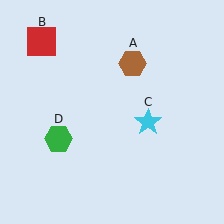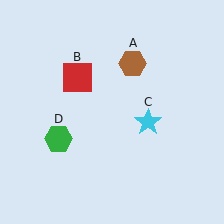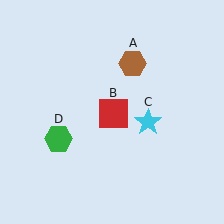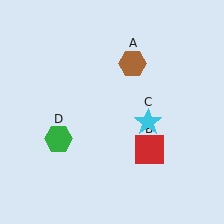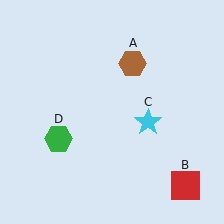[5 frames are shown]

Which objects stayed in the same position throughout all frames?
Brown hexagon (object A) and cyan star (object C) and green hexagon (object D) remained stationary.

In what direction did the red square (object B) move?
The red square (object B) moved down and to the right.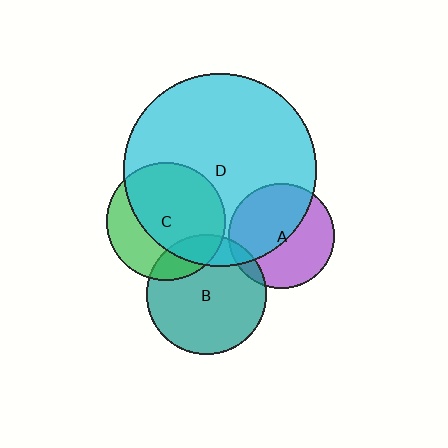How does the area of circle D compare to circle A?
Approximately 3.3 times.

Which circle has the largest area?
Circle D (cyan).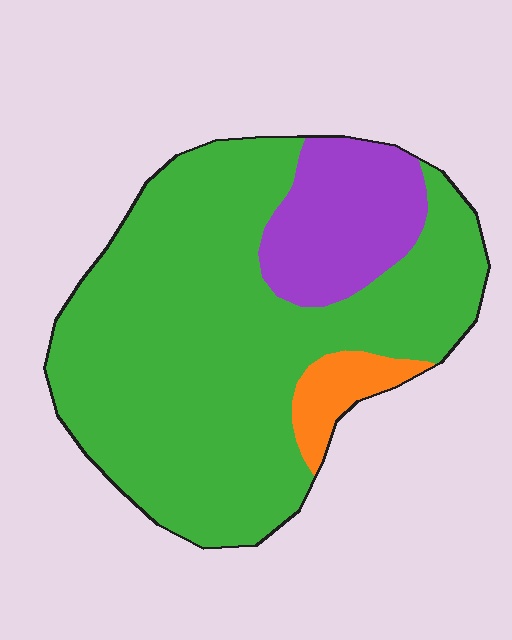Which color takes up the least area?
Orange, at roughly 5%.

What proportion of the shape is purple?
Purple takes up about one sixth (1/6) of the shape.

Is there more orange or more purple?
Purple.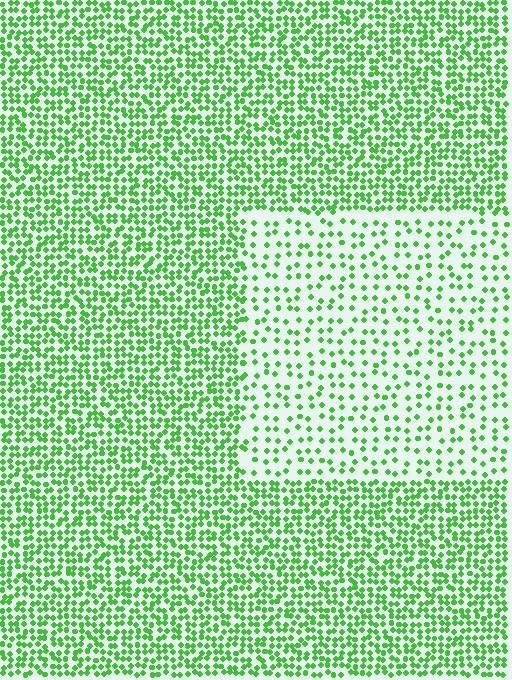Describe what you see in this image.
The image contains small green elements arranged at two different densities. A rectangle-shaped region is visible where the elements are less densely packed than the surrounding area.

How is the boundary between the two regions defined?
The boundary is defined by a change in element density (approximately 2.4x ratio). All elements are the same color, size, and shape.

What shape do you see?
I see a rectangle.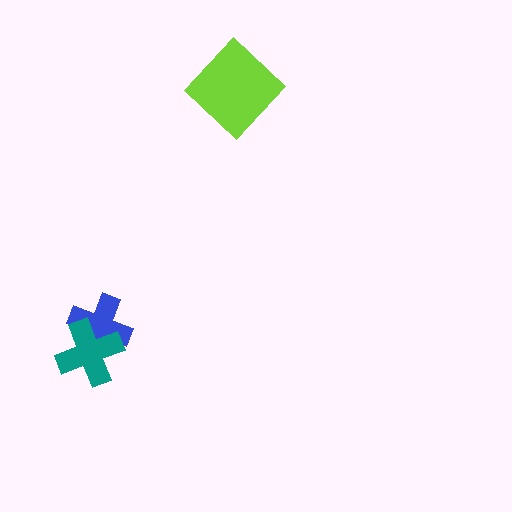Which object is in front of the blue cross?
The teal cross is in front of the blue cross.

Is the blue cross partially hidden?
Yes, it is partially covered by another shape.